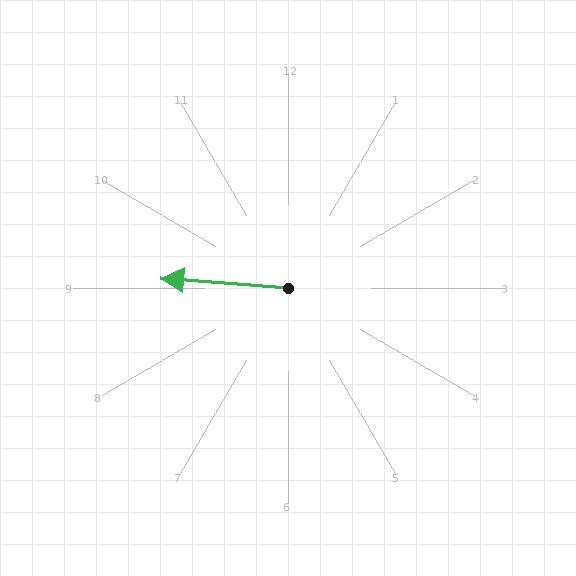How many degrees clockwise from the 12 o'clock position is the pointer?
Approximately 274 degrees.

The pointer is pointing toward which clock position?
Roughly 9 o'clock.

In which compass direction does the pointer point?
West.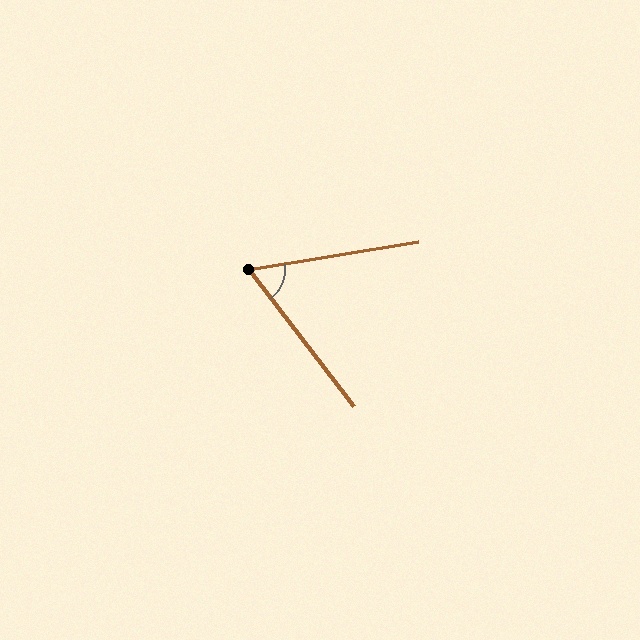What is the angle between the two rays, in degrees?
Approximately 62 degrees.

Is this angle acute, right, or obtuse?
It is acute.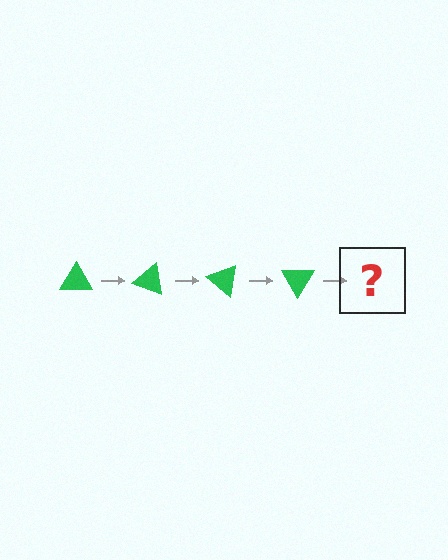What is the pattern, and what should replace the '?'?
The pattern is that the triangle rotates 20 degrees each step. The '?' should be a green triangle rotated 80 degrees.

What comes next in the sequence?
The next element should be a green triangle rotated 80 degrees.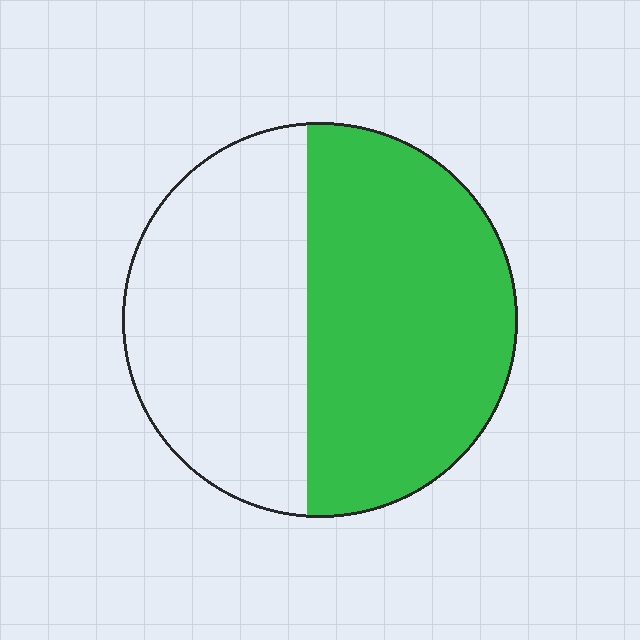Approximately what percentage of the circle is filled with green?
Approximately 55%.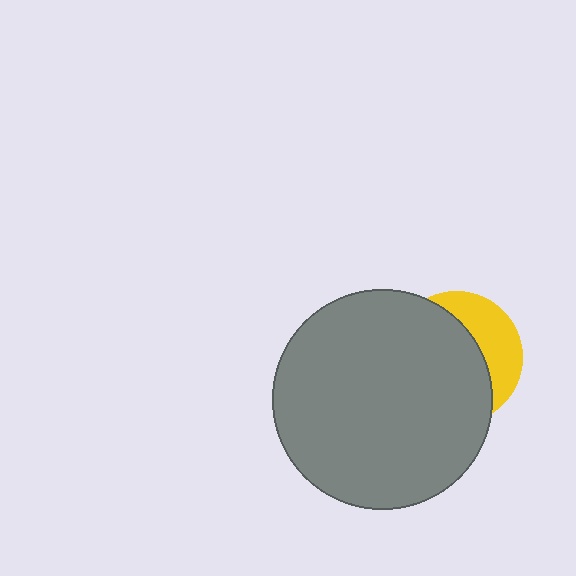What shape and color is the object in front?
The object in front is a gray circle.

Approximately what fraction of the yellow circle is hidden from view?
Roughly 68% of the yellow circle is hidden behind the gray circle.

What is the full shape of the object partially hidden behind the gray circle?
The partially hidden object is a yellow circle.